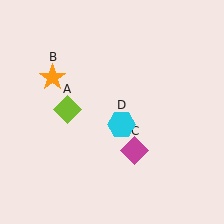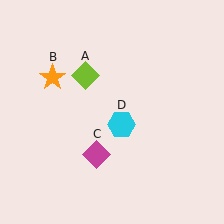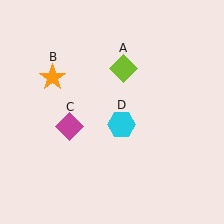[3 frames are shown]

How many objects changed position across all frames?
2 objects changed position: lime diamond (object A), magenta diamond (object C).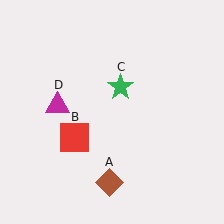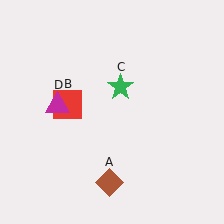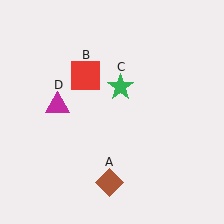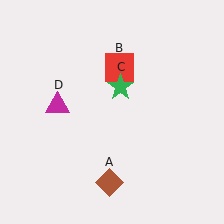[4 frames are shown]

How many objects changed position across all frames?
1 object changed position: red square (object B).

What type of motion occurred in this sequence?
The red square (object B) rotated clockwise around the center of the scene.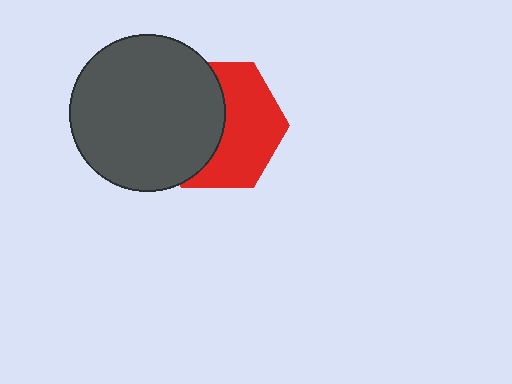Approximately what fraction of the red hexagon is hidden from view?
Roughly 48% of the red hexagon is hidden behind the dark gray circle.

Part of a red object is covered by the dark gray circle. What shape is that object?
It is a hexagon.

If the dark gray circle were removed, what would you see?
You would see the complete red hexagon.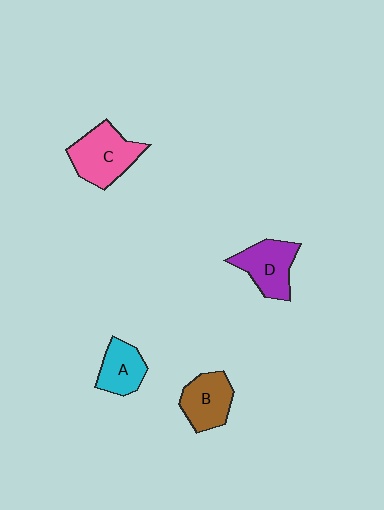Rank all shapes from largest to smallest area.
From largest to smallest: C (pink), D (purple), B (brown), A (cyan).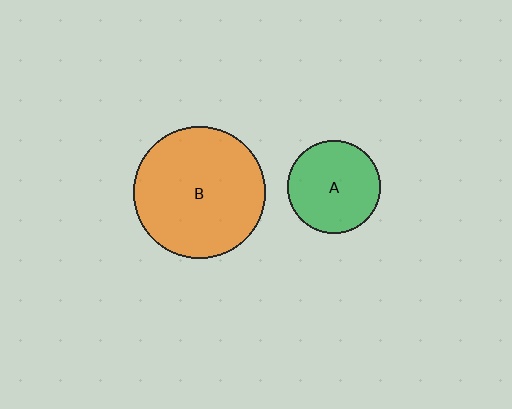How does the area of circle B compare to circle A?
Approximately 2.0 times.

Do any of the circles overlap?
No, none of the circles overlap.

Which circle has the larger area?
Circle B (orange).